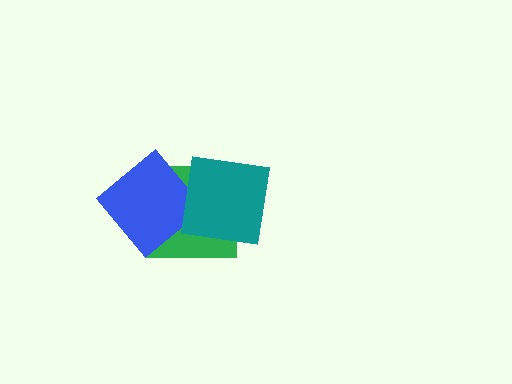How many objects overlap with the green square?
2 objects overlap with the green square.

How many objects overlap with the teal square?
1 object overlaps with the teal square.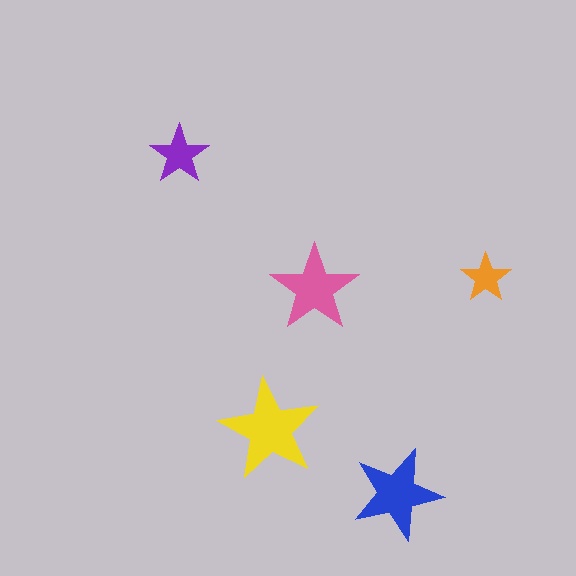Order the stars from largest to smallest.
the yellow one, the blue one, the pink one, the purple one, the orange one.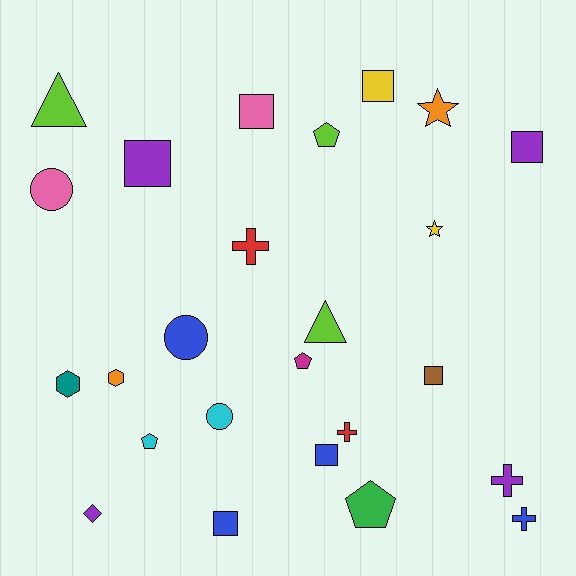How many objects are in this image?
There are 25 objects.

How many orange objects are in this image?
There are 2 orange objects.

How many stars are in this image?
There are 2 stars.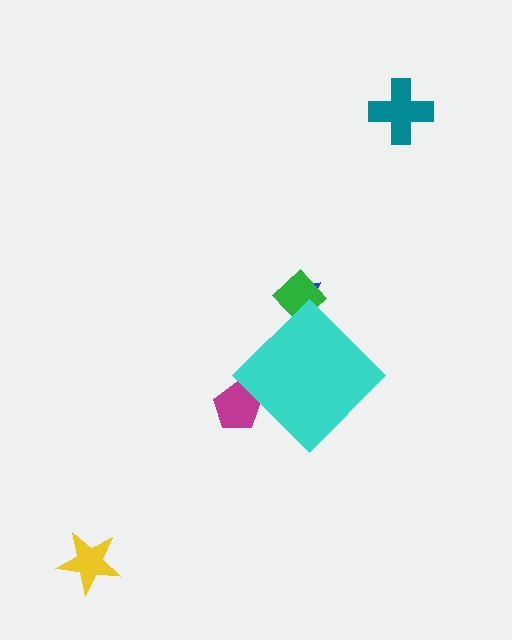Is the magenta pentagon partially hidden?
Yes, the magenta pentagon is partially hidden behind the cyan diamond.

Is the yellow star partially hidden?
No, the yellow star is fully visible.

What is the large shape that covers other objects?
A cyan diamond.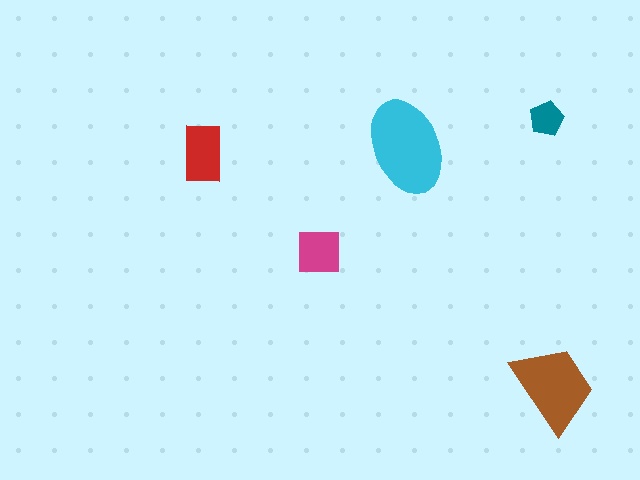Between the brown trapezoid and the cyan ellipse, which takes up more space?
The cyan ellipse.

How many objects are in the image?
There are 5 objects in the image.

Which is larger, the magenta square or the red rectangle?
The red rectangle.